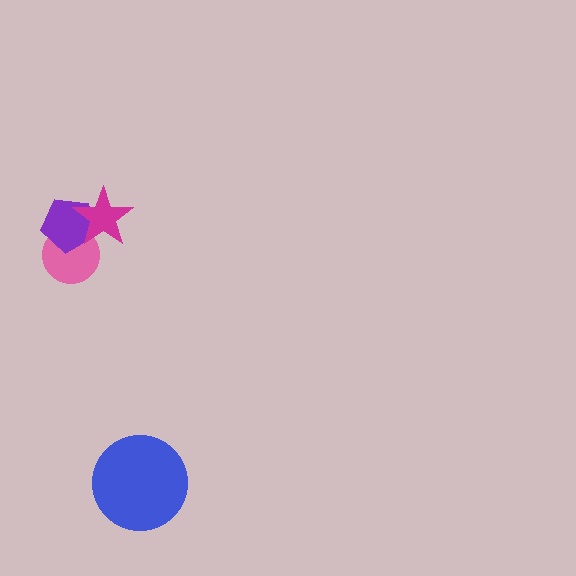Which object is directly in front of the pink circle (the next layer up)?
The purple pentagon is directly in front of the pink circle.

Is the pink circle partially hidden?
Yes, it is partially covered by another shape.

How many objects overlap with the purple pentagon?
2 objects overlap with the purple pentagon.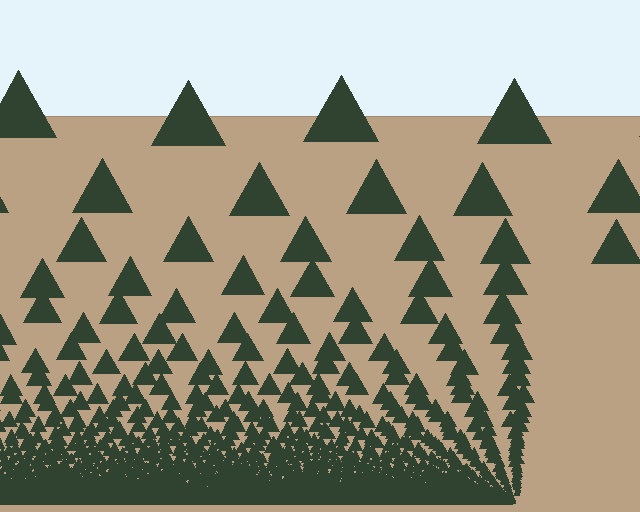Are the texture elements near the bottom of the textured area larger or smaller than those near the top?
Smaller. The gradient is inverted — elements near the bottom are smaller and denser.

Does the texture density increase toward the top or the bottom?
Density increases toward the bottom.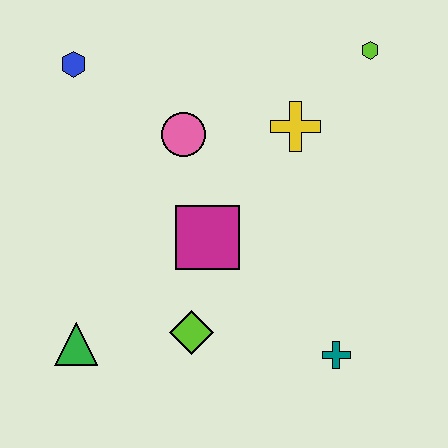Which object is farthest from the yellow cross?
The green triangle is farthest from the yellow cross.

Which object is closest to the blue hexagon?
The pink circle is closest to the blue hexagon.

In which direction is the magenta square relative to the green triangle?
The magenta square is to the right of the green triangle.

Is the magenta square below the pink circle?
Yes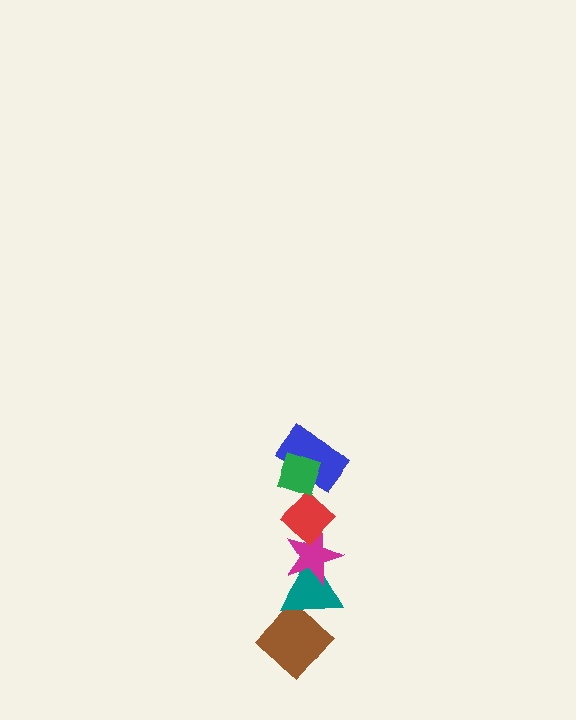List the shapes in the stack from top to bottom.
From top to bottom: the green diamond, the blue rectangle, the red diamond, the magenta star, the teal triangle, the brown diamond.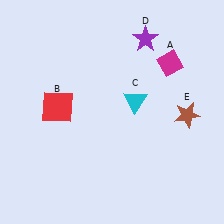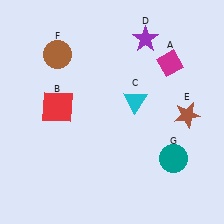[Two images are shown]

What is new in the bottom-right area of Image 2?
A teal circle (G) was added in the bottom-right area of Image 2.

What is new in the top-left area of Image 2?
A brown circle (F) was added in the top-left area of Image 2.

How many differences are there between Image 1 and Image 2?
There are 2 differences between the two images.